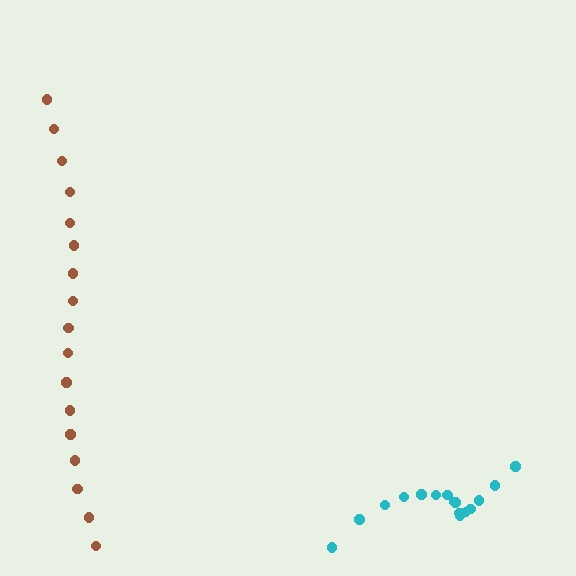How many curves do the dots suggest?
There are 2 distinct paths.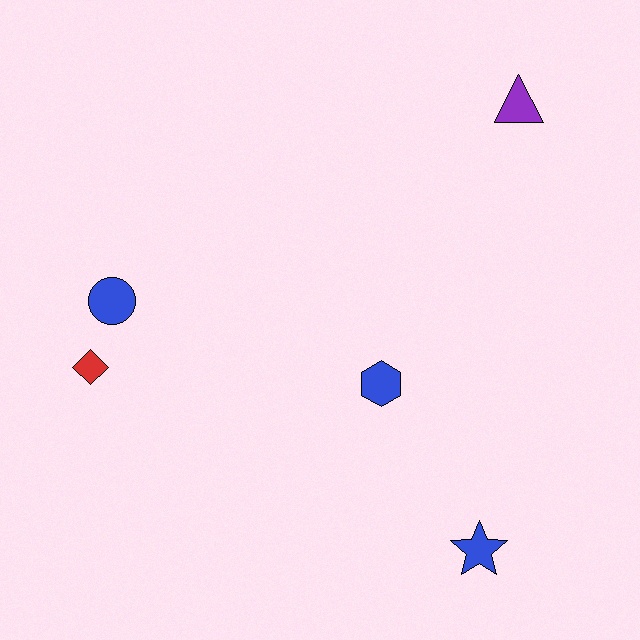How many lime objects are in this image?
There are no lime objects.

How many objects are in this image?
There are 5 objects.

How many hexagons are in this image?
There is 1 hexagon.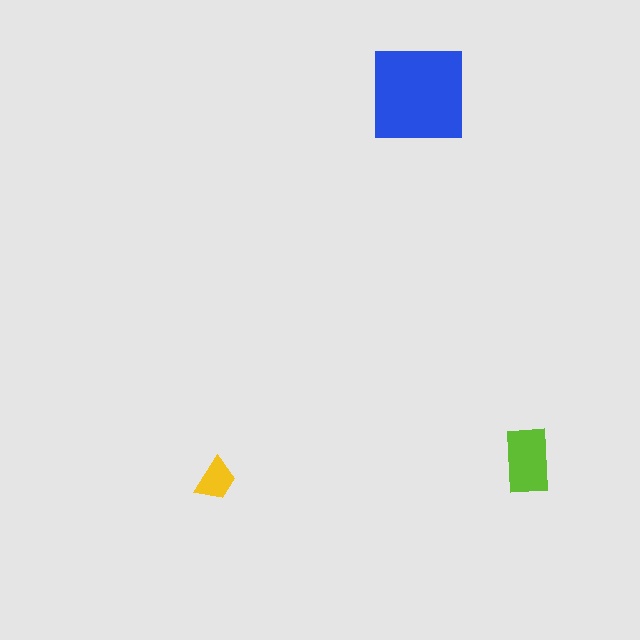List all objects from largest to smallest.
The blue square, the lime rectangle, the yellow trapezoid.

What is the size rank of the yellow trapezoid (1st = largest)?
3rd.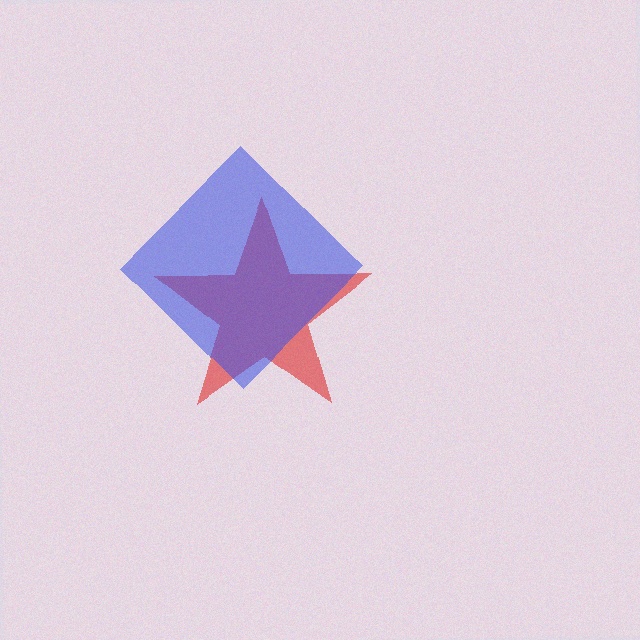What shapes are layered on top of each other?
The layered shapes are: a red star, a blue diamond.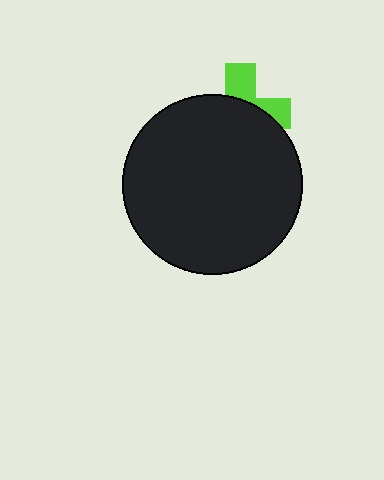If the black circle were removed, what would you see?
You would see the complete lime cross.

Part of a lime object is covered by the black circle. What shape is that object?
It is a cross.